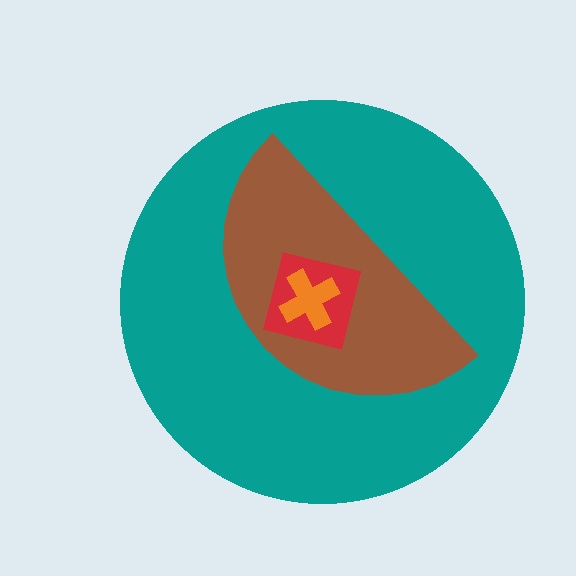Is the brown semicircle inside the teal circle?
Yes.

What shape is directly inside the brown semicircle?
The red square.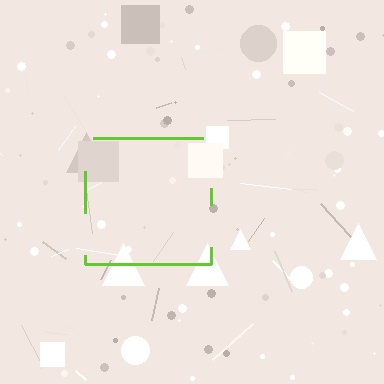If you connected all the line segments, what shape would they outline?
They would outline a square.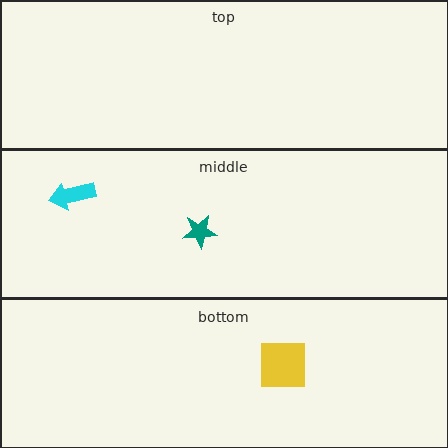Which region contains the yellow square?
The bottom region.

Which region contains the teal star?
The middle region.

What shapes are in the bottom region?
The yellow square.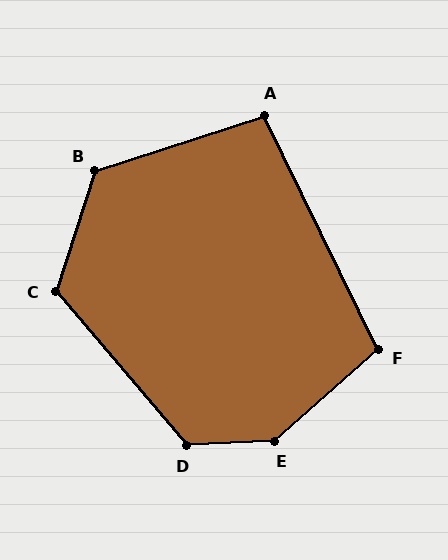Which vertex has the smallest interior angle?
A, at approximately 98 degrees.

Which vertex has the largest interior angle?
E, at approximately 141 degrees.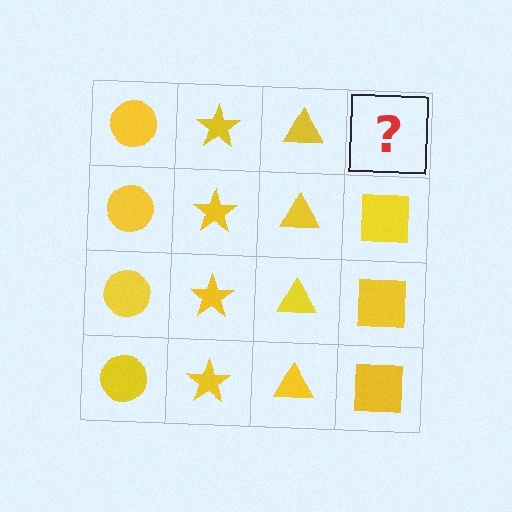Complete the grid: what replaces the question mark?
The question mark should be replaced with a yellow square.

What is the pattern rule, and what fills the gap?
The rule is that each column has a consistent shape. The gap should be filled with a yellow square.